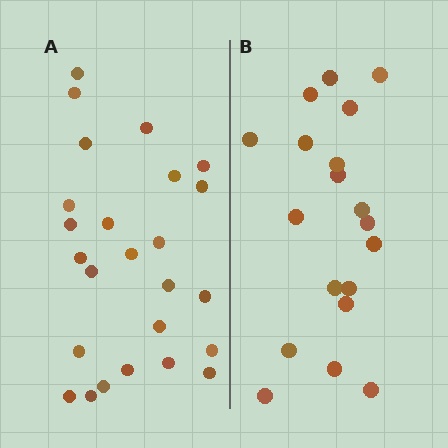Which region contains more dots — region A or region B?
Region A (the left region) has more dots.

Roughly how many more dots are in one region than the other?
Region A has about 6 more dots than region B.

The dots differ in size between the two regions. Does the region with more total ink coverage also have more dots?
No. Region B has more total ink coverage because its dots are larger, but region A actually contains more individual dots. Total area can be misleading — the number of items is what matters here.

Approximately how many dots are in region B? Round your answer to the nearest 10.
About 20 dots. (The exact count is 19, which rounds to 20.)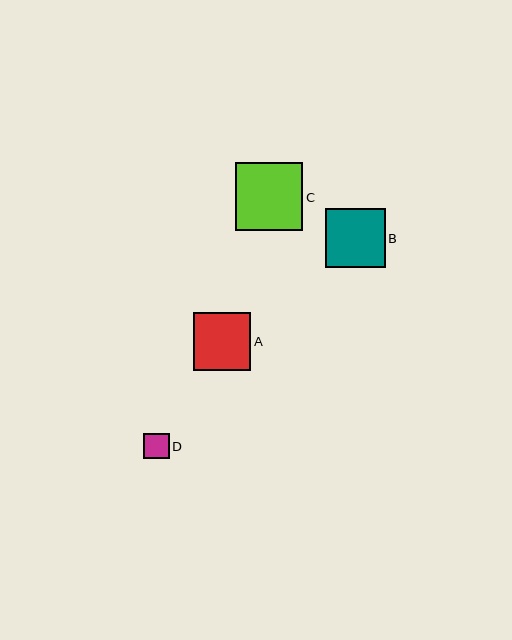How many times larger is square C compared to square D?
Square C is approximately 2.7 times the size of square D.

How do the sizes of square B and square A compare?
Square B and square A are approximately the same size.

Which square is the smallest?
Square D is the smallest with a size of approximately 25 pixels.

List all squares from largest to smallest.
From largest to smallest: C, B, A, D.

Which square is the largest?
Square C is the largest with a size of approximately 68 pixels.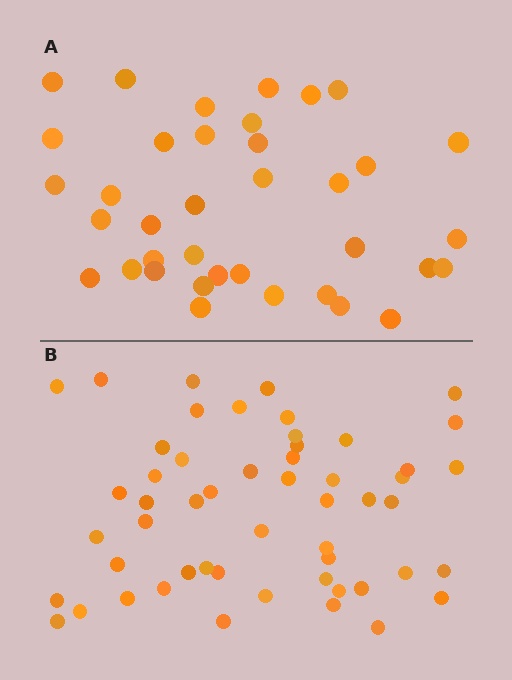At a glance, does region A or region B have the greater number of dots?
Region B (the bottom region) has more dots.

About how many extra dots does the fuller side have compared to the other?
Region B has approximately 15 more dots than region A.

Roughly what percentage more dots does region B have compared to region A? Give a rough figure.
About 45% more.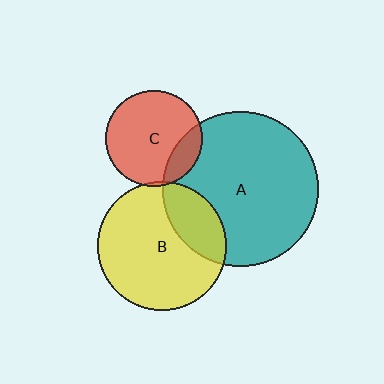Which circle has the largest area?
Circle A (teal).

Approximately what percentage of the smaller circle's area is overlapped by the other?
Approximately 5%.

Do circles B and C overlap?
Yes.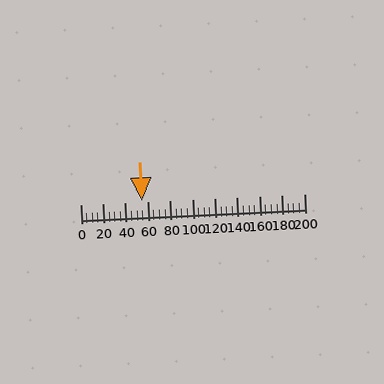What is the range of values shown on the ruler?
The ruler shows values from 0 to 200.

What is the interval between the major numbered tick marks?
The major tick marks are spaced 20 units apart.